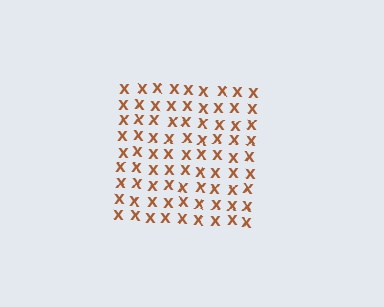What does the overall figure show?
The overall figure shows a square.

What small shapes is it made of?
It is made of small letter X's.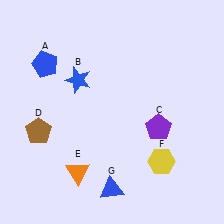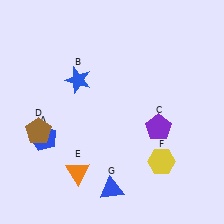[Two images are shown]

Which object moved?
The blue pentagon (A) moved down.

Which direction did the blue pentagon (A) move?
The blue pentagon (A) moved down.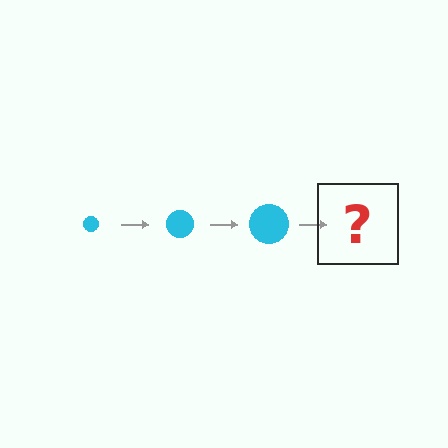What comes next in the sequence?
The next element should be a cyan circle, larger than the previous one.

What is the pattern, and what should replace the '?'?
The pattern is that the circle gets progressively larger each step. The '?' should be a cyan circle, larger than the previous one.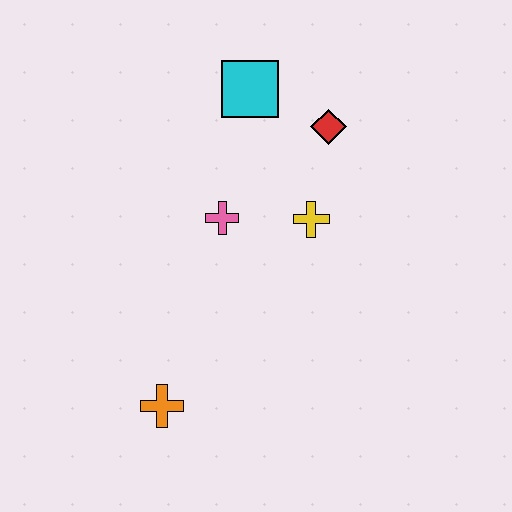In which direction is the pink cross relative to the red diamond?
The pink cross is to the left of the red diamond.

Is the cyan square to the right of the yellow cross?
No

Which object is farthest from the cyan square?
The orange cross is farthest from the cyan square.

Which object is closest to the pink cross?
The yellow cross is closest to the pink cross.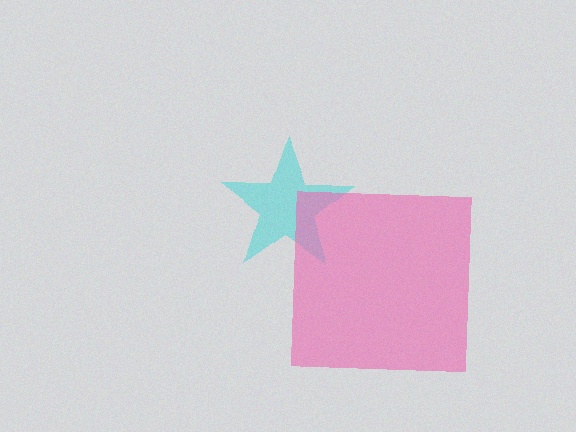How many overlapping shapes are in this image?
There are 2 overlapping shapes in the image.